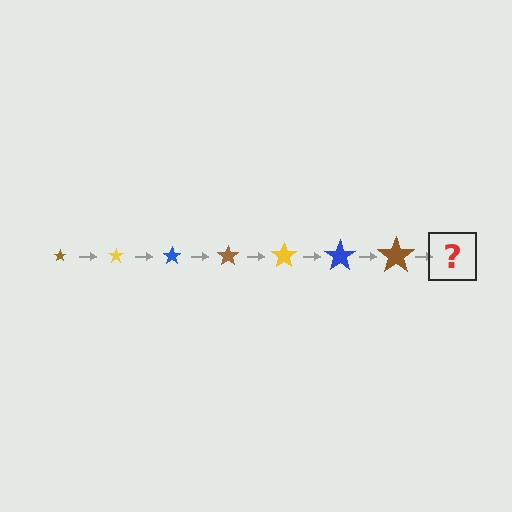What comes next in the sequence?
The next element should be a yellow star, larger than the previous one.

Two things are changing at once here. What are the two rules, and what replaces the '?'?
The two rules are that the star grows larger each step and the color cycles through brown, yellow, and blue. The '?' should be a yellow star, larger than the previous one.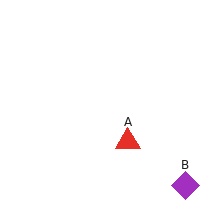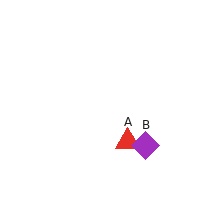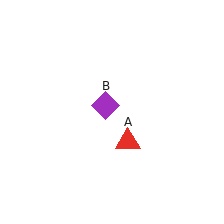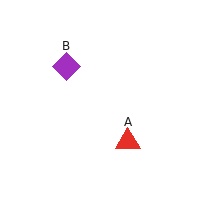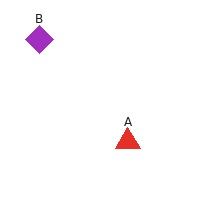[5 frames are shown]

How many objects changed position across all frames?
1 object changed position: purple diamond (object B).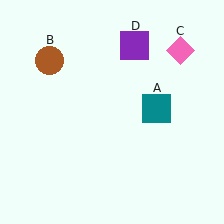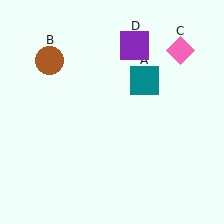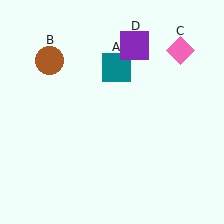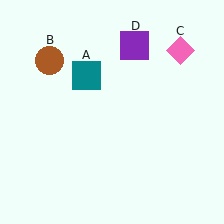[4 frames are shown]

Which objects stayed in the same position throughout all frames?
Brown circle (object B) and pink diamond (object C) and purple square (object D) remained stationary.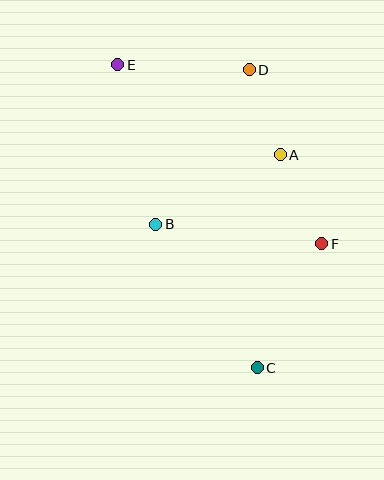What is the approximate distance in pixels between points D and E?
The distance between D and E is approximately 132 pixels.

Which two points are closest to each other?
Points A and D are closest to each other.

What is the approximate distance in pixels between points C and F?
The distance between C and F is approximately 140 pixels.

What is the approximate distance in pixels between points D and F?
The distance between D and F is approximately 189 pixels.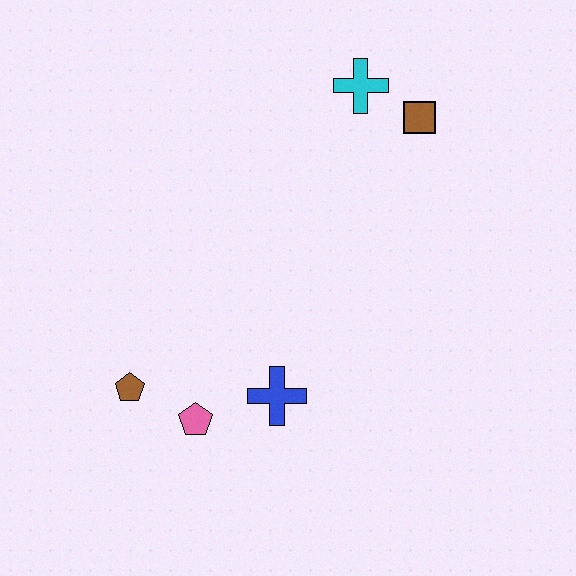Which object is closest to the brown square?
The cyan cross is closest to the brown square.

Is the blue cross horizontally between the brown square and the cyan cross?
No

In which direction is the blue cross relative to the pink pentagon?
The blue cross is to the right of the pink pentagon.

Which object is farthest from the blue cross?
The cyan cross is farthest from the blue cross.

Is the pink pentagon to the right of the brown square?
No